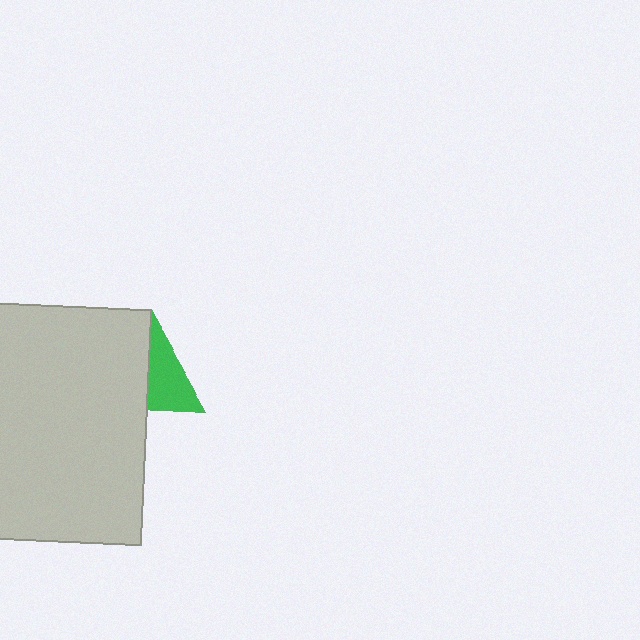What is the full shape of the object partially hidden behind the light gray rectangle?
The partially hidden object is a green triangle.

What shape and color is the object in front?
The object in front is a light gray rectangle.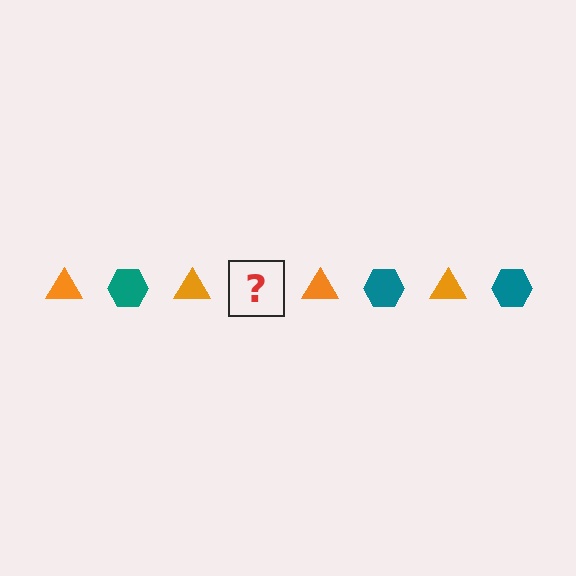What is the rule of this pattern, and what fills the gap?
The rule is that the pattern alternates between orange triangle and teal hexagon. The gap should be filled with a teal hexagon.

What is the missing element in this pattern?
The missing element is a teal hexagon.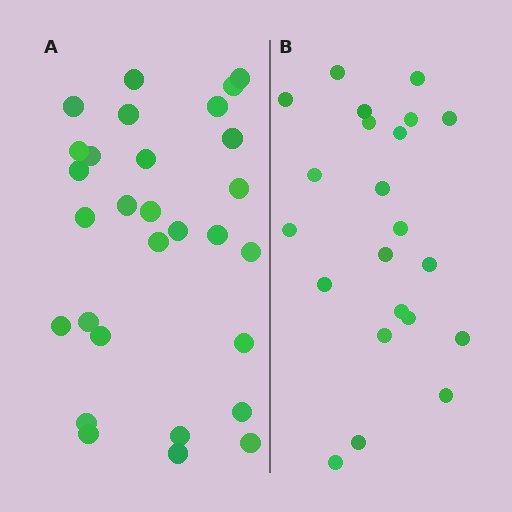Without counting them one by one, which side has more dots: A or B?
Region A (the left region) has more dots.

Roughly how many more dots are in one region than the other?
Region A has roughly 8 or so more dots than region B.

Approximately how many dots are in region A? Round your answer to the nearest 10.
About 30 dots. (The exact count is 29, which rounds to 30.)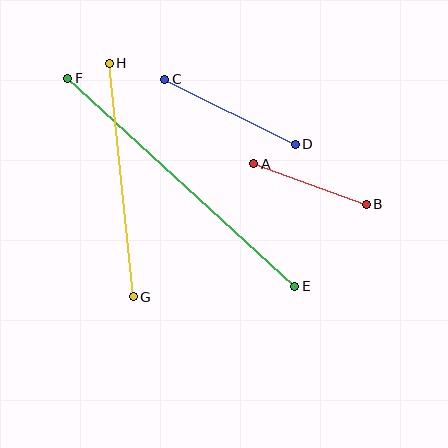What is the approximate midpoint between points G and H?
The midpoint is at approximately (121, 180) pixels.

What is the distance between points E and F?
The distance is approximately 308 pixels.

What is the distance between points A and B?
The distance is approximately 120 pixels.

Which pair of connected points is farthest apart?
Points E and F are farthest apart.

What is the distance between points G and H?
The distance is approximately 235 pixels.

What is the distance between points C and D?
The distance is approximately 146 pixels.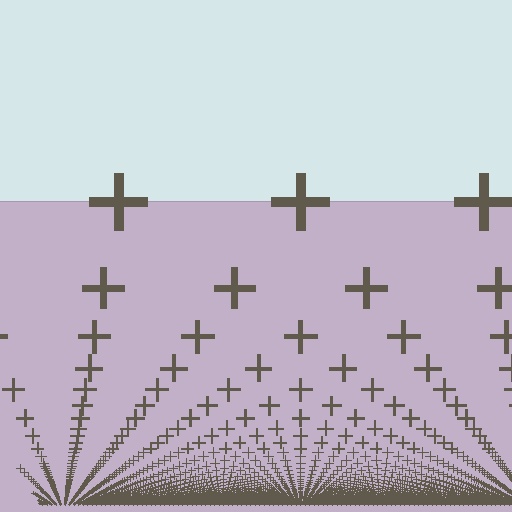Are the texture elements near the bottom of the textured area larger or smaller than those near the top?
Smaller. The gradient is inverted — elements near the bottom are smaller and denser.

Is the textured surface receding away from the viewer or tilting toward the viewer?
The surface appears to tilt toward the viewer. Texture elements get larger and sparser toward the top.